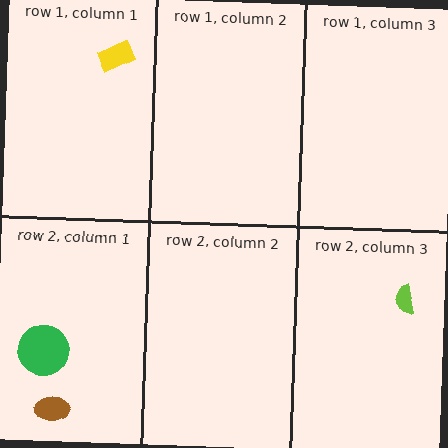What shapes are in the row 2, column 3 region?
The lime semicircle.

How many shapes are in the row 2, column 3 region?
1.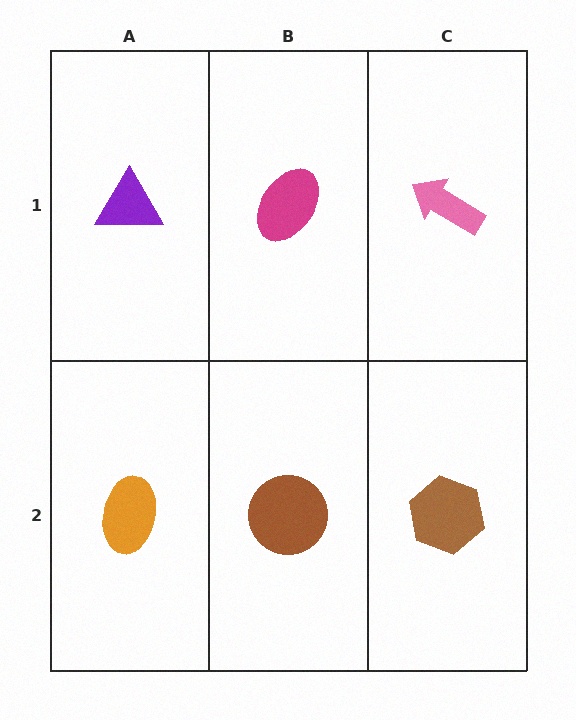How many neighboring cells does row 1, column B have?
3.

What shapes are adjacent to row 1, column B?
A brown circle (row 2, column B), a purple triangle (row 1, column A), a pink arrow (row 1, column C).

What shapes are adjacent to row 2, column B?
A magenta ellipse (row 1, column B), an orange ellipse (row 2, column A), a brown hexagon (row 2, column C).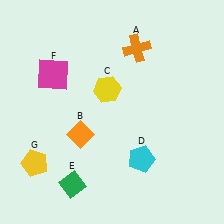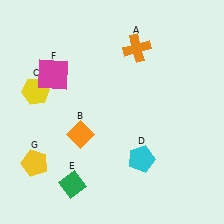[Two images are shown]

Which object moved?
The yellow hexagon (C) moved left.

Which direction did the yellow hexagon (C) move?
The yellow hexagon (C) moved left.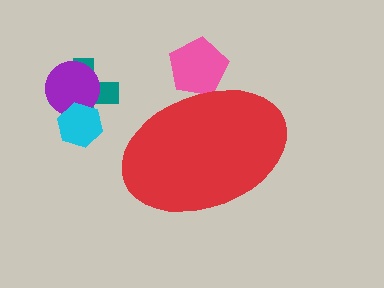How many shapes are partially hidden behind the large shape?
1 shape is partially hidden.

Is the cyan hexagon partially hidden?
No, the cyan hexagon is fully visible.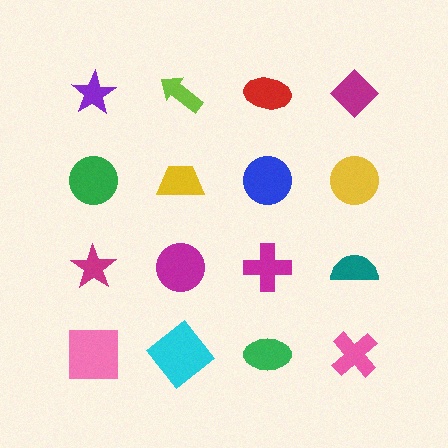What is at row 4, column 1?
A pink square.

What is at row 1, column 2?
A lime arrow.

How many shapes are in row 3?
4 shapes.